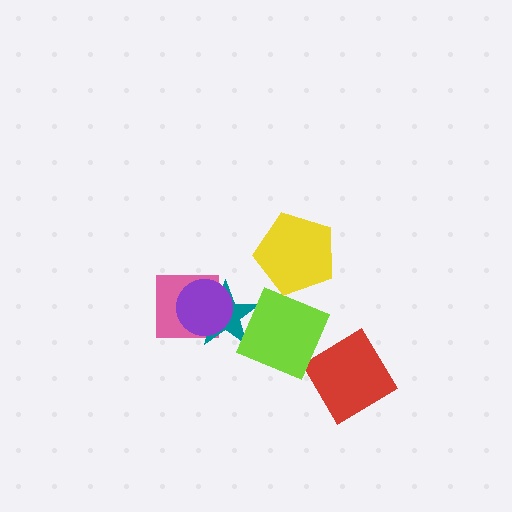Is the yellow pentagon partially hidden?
No, no other shape covers it.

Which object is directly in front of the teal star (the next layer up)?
The purple circle is directly in front of the teal star.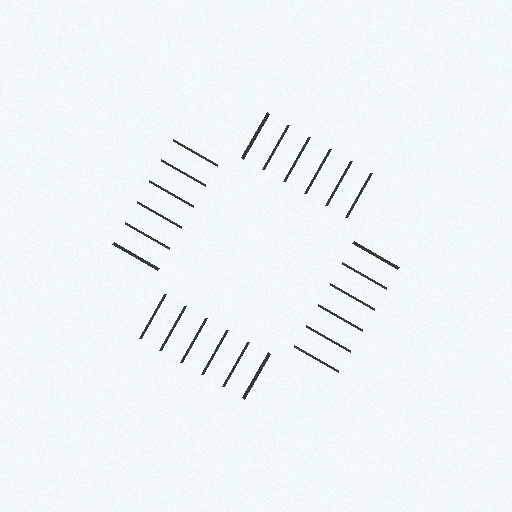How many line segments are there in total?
24 — 6 along each of the 4 edges.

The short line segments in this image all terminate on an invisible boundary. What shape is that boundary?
An illusory square — the line segments terminate on its edges but no continuous stroke is drawn.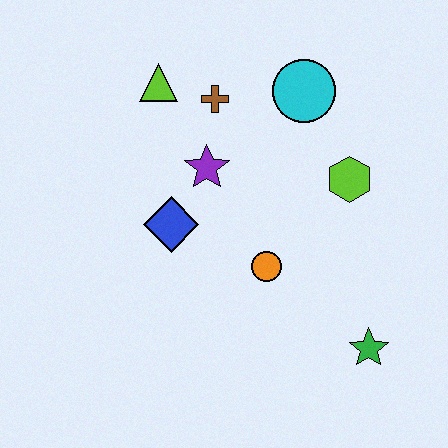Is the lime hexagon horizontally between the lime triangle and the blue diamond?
No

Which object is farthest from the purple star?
The green star is farthest from the purple star.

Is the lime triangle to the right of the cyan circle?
No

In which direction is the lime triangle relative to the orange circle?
The lime triangle is above the orange circle.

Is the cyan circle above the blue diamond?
Yes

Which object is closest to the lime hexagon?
The cyan circle is closest to the lime hexagon.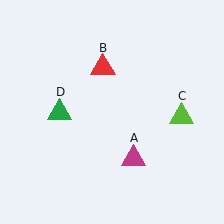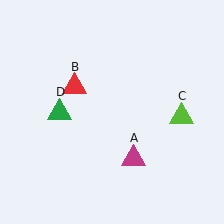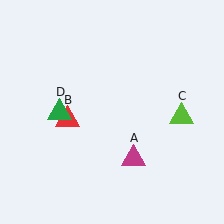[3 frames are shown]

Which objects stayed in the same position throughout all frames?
Magenta triangle (object A) and lime triangle (object C) and green triangle (object D) remained stationary.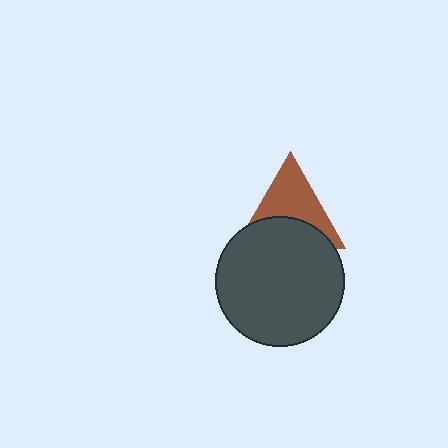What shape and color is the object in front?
The object in front is a dark gray circle.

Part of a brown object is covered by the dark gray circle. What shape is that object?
It is a triangle.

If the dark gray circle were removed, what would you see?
You would see the complete brown triangle.